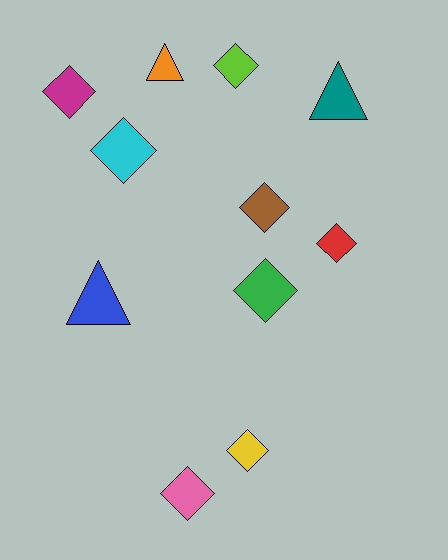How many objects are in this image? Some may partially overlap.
There are 11 objects.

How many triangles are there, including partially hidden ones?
There are 3 triangles.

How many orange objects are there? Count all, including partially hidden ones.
There is 1 orange object.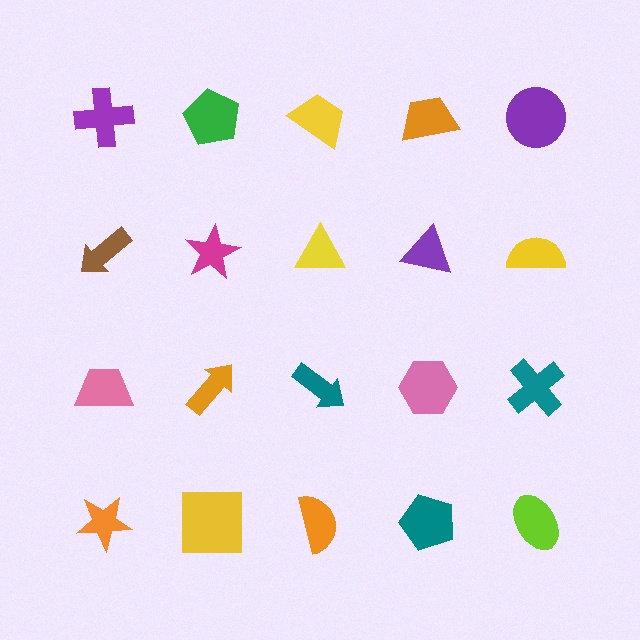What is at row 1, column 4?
An orange trapezoid.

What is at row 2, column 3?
A yellow triangle.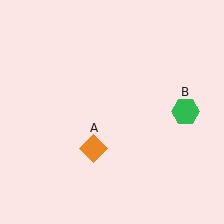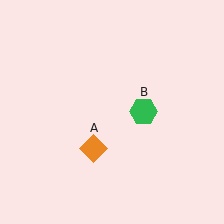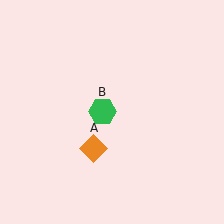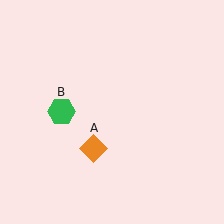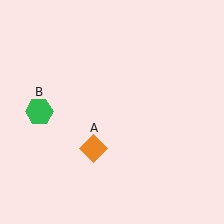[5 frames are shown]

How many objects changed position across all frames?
1 object changed position: green hexagon (object B).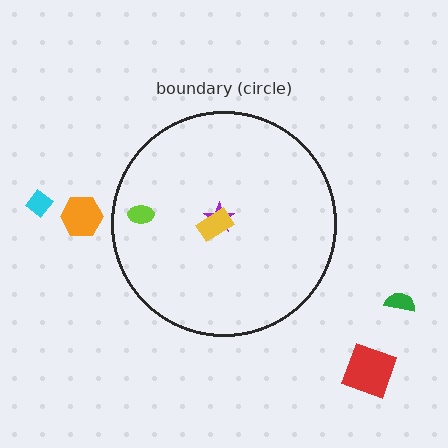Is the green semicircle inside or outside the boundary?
Outside.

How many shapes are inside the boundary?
3 inside, 4 outside.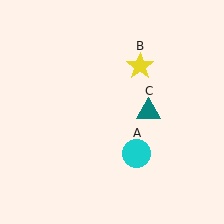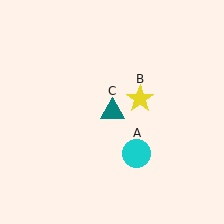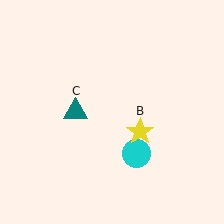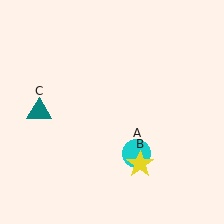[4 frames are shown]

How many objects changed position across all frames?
2 objects changed position: yellow star (object B), teal triangle (object C).